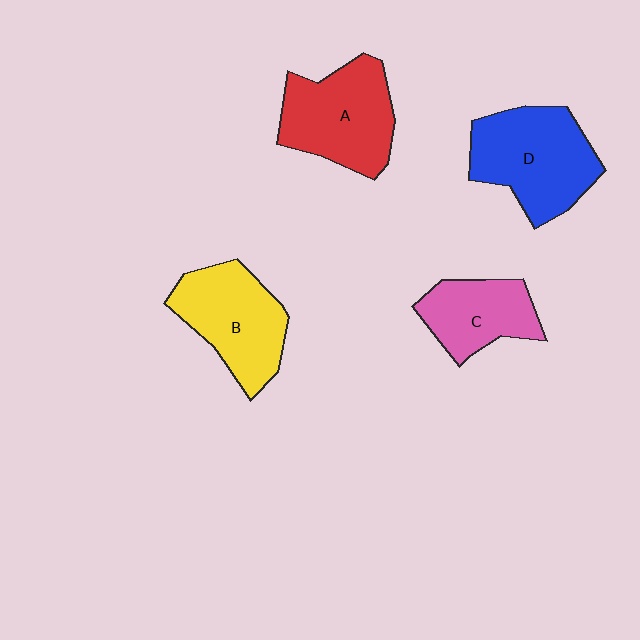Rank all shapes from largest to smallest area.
From largest to smallest: D (blue), A (red), B (yellow), C (pink).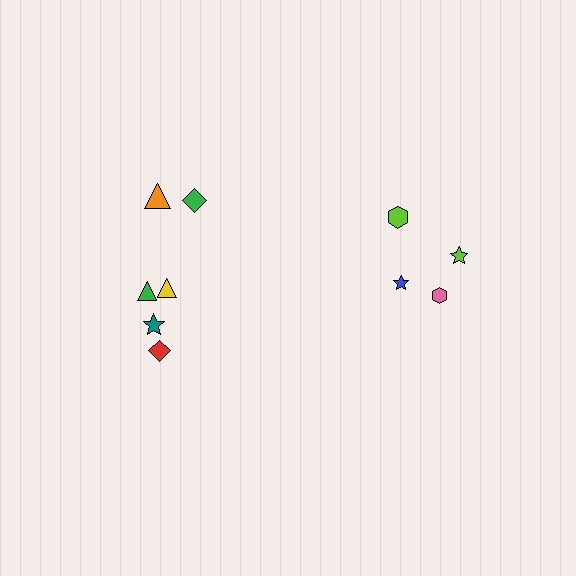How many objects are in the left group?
There are 6 objects.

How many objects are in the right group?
There are 4 objects.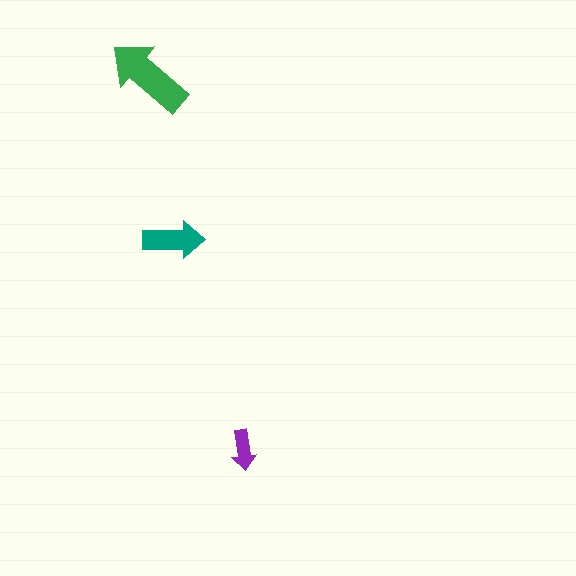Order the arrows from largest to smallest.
the green one, the teal one, the purple one.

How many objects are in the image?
There are 3 objects in the image.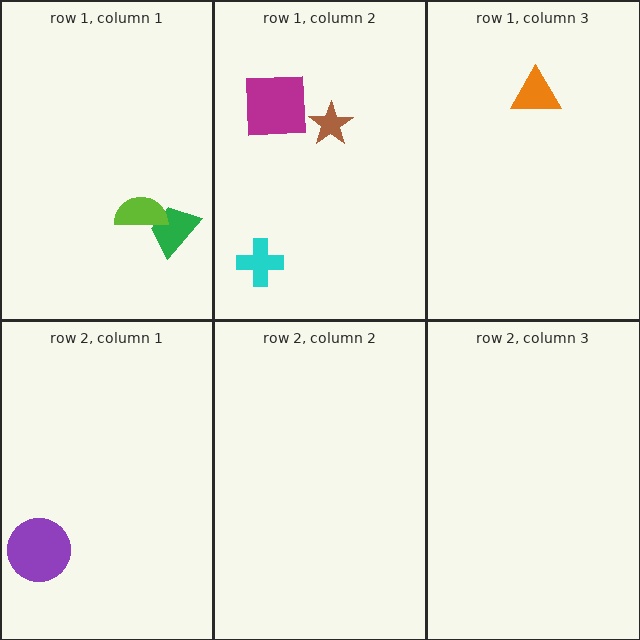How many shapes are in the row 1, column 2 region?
3.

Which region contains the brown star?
The row 1, column 2 region.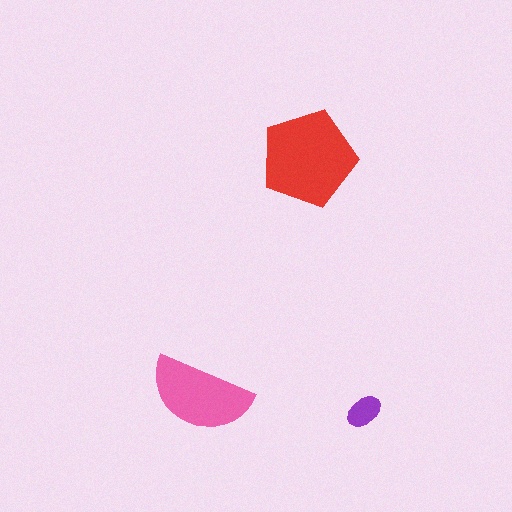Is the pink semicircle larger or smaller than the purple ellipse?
Larger.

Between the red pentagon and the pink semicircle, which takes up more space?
The red pentagon.